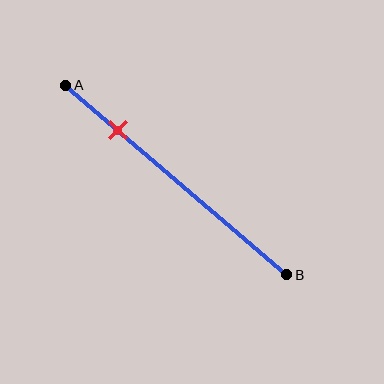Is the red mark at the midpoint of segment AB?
No, the mark is at about 25% from A, not at the 50% midpoint.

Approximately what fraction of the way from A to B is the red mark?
The red mark is approximately 25% of the way from A to B.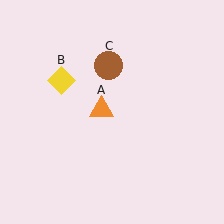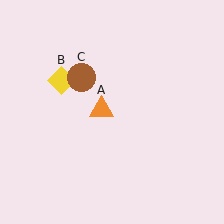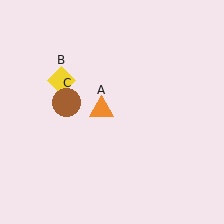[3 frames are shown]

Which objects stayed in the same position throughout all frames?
Orange triangle (object A) and yellow diamond (object B) remained stationary.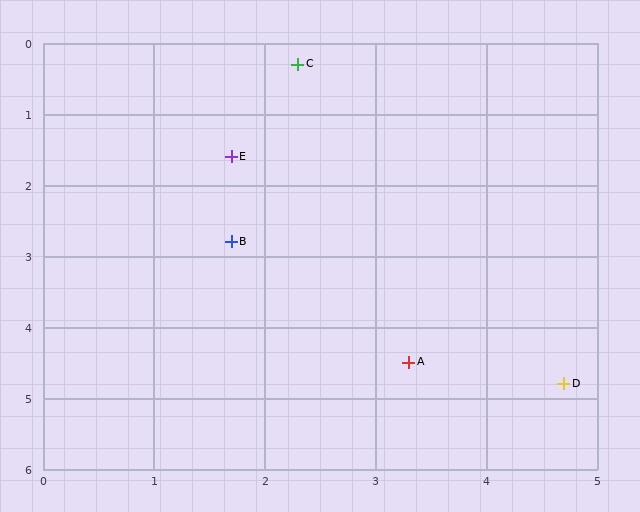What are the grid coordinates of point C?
Point C is at approximately (2.3, 0.3).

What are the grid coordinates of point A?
Point A is at approximately (3.3, 4.5).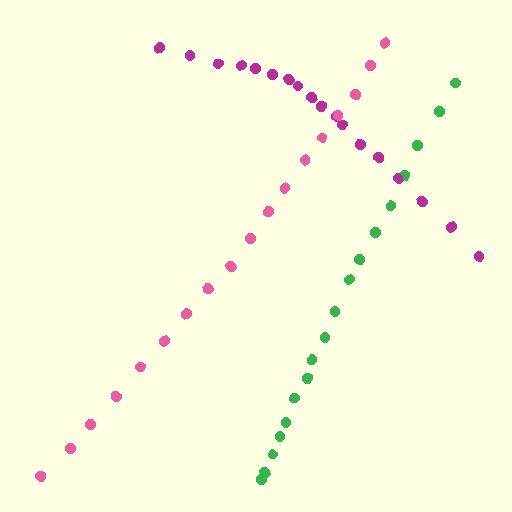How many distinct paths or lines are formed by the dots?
There are 3 distinct paths.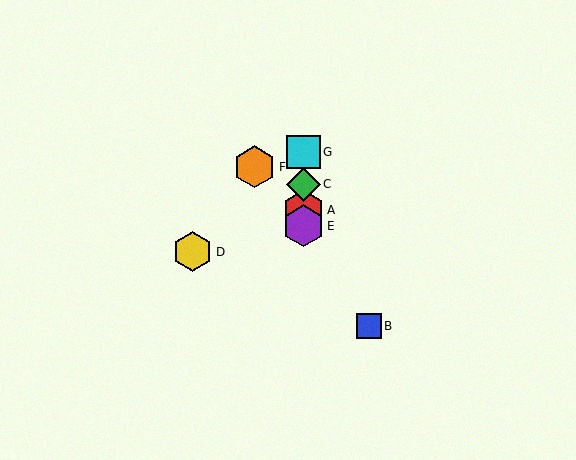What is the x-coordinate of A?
Object A is at x≈303.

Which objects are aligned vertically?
Objects A, C, E, G are aligned vertically.